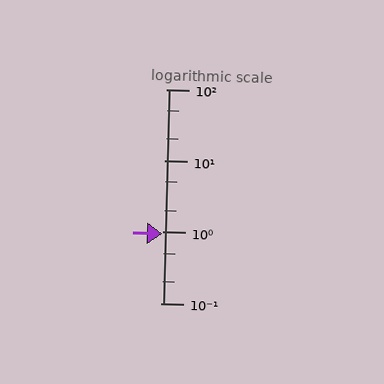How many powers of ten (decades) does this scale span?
The scale spans 3 decades, from 0.1 to 100.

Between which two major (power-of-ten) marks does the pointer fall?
The pointer is between 0.1 and 1.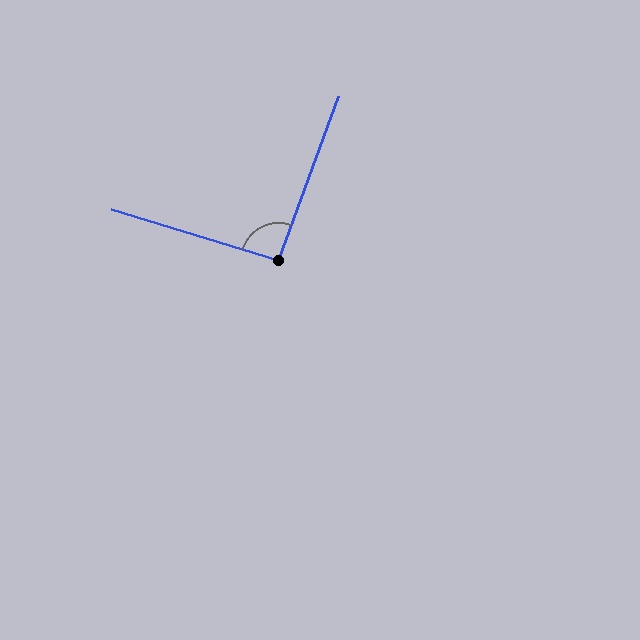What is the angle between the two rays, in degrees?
Approximately 93 degrees.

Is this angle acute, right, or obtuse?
It is approximately a right angle.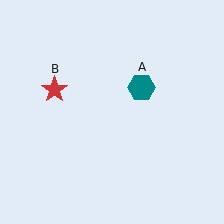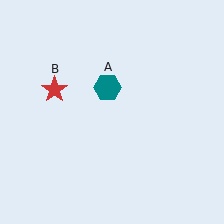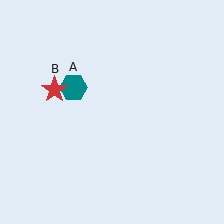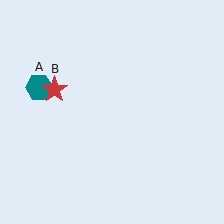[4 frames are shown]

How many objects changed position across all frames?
1 object changed position: teal hexagon (object A).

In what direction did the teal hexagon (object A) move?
The teal hexagon (object A) moved left.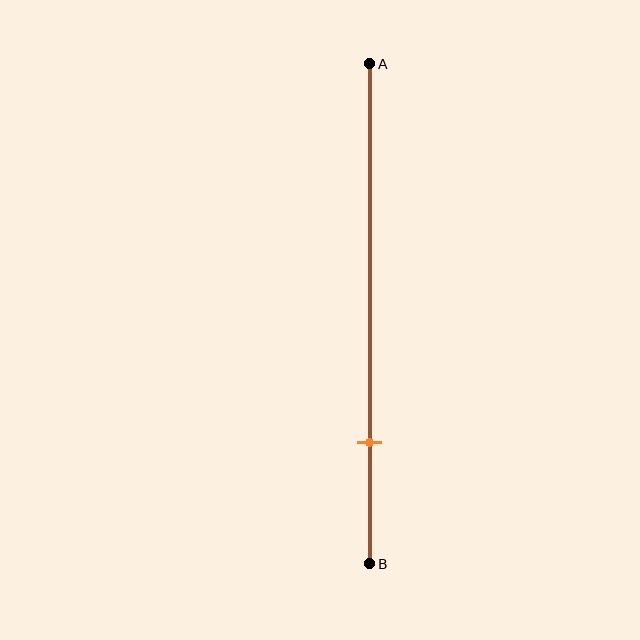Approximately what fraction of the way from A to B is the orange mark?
The orange mark is approximately 75% of the way from A to B.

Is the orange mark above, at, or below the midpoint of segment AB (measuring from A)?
The orange mark is below the midpoint of segment AB.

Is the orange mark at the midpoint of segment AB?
No, the mark is at about 75% from A, not at the 50% midpoint.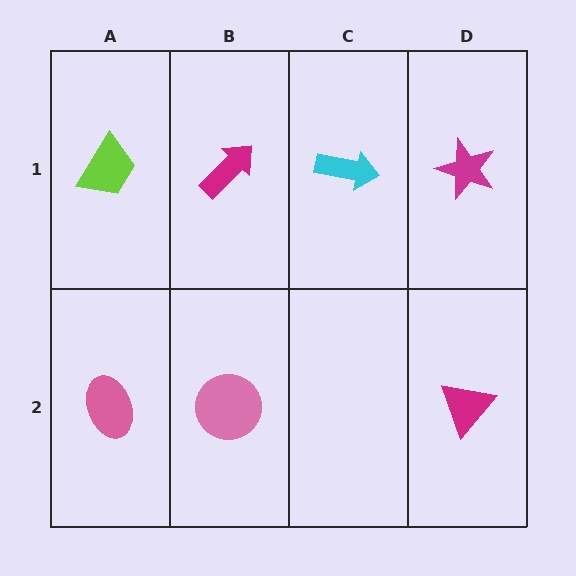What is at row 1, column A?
A lime trapezoid.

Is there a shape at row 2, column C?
No, that cell is empty.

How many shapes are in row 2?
3 shapes.